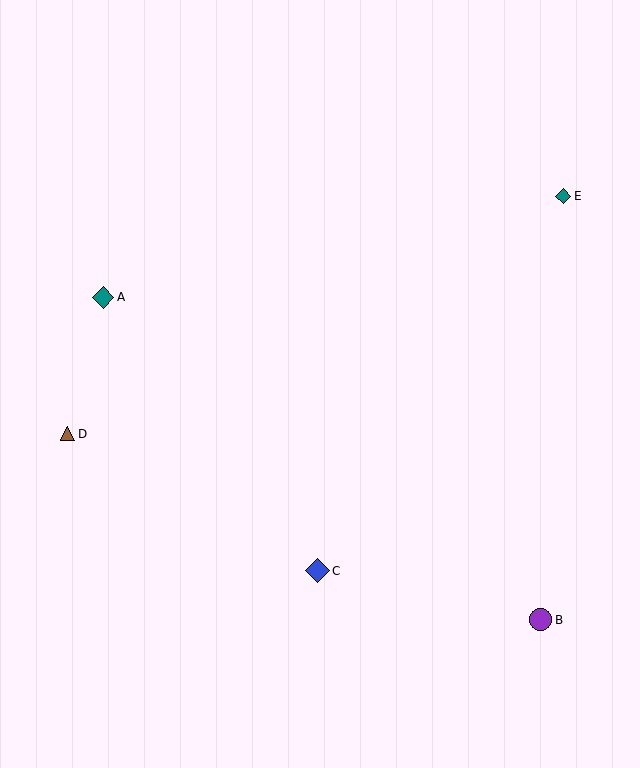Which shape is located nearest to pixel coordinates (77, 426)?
The brown triangle (labeled D) at (68, 434) is nearest to that location.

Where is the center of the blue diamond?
The center of the blue diamond is at (317, 571).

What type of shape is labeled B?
Shape B is a purple circle.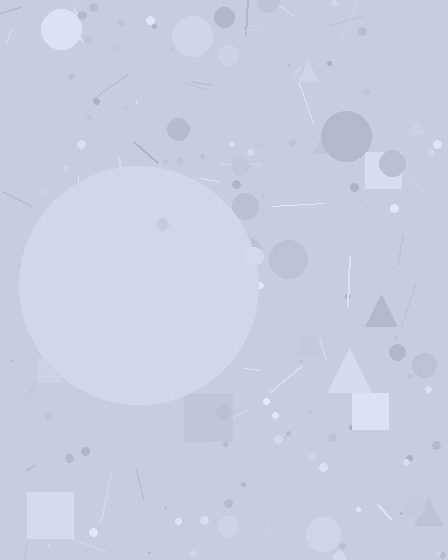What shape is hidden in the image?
A circle is hidden in the image.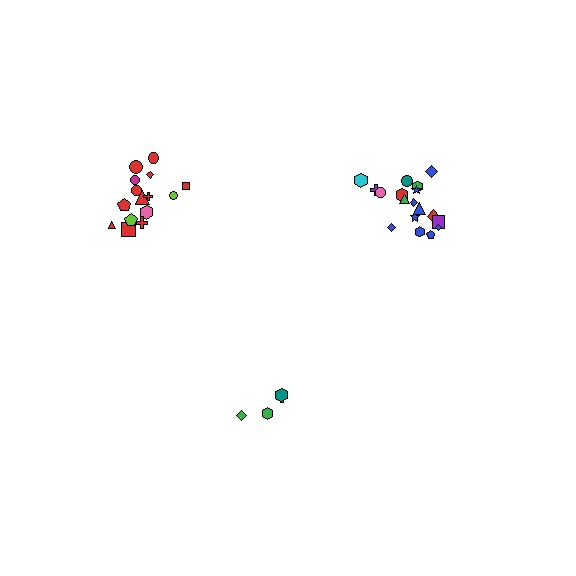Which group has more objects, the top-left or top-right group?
The top-right group.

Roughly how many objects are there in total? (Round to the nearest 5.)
Roughly 35 objects in total.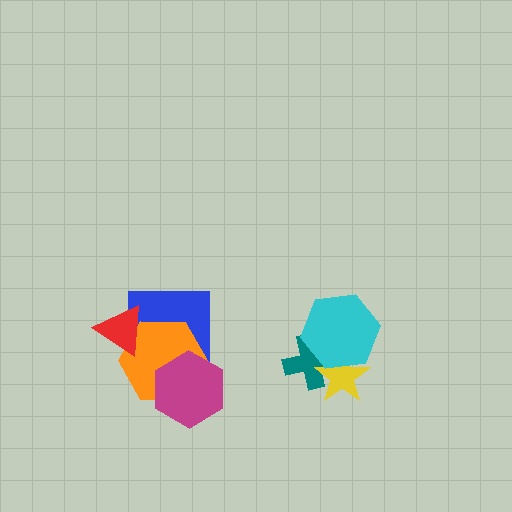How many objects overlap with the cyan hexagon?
2 objects overlap with the cyan hexagon.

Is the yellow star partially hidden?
Yes, it is partially covered by another shape.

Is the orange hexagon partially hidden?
Yes, it is partially covered by another shape.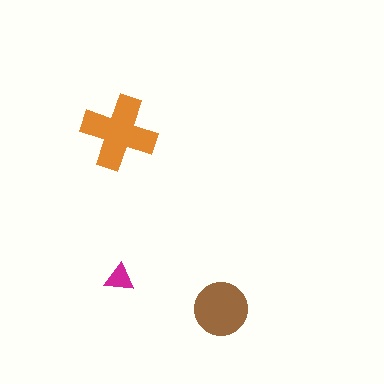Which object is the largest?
The orange cross.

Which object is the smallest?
The magenta triangle.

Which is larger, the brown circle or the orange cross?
The orange cross.